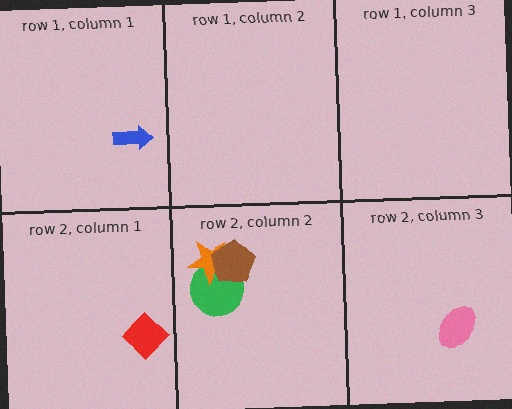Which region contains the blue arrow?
The row 1, column 1 region.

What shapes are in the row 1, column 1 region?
The blue arrow.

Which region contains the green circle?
The row 2, column 2 region.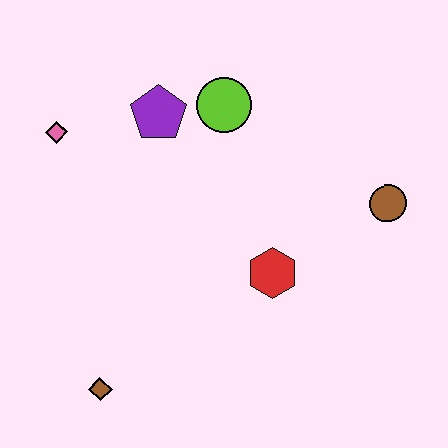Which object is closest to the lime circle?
The purple pentagon is closest to the lime circle.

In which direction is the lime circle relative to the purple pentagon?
The lime circle is to the right of the purple pentagon.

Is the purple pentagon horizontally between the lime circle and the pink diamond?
Yes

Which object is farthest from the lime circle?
The brown diamond is farthest from the lime circle.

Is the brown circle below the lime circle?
Yes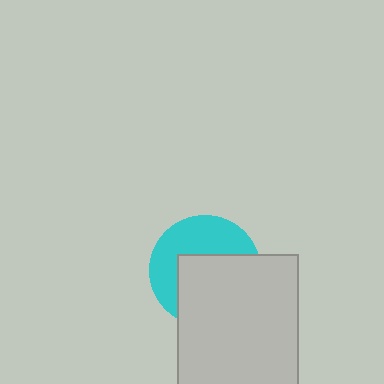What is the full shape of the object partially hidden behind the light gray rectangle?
The partially hidden object is a cyan circle.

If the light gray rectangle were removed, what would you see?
You would see the complete cyan circle.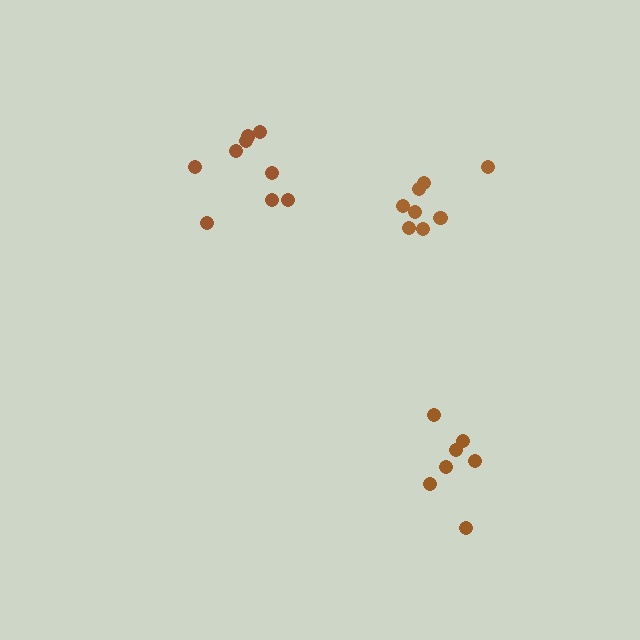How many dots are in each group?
Group 1: 9 dots, Group 2: 7 dots, Group 3: 8 dots (24 total).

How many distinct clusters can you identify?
There are 3 distinct clusters.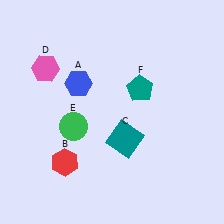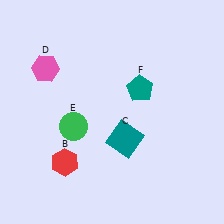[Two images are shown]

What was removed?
The blue hexagon (A) was removed in Image 2.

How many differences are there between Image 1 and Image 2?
There is 1 difference between the two images.